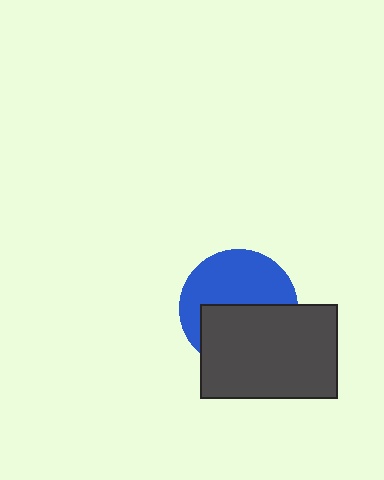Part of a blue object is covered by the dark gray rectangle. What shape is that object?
It is a circle.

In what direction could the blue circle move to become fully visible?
The blue circle could move up. That would shift it out from behind the dark gray rectangle entirely.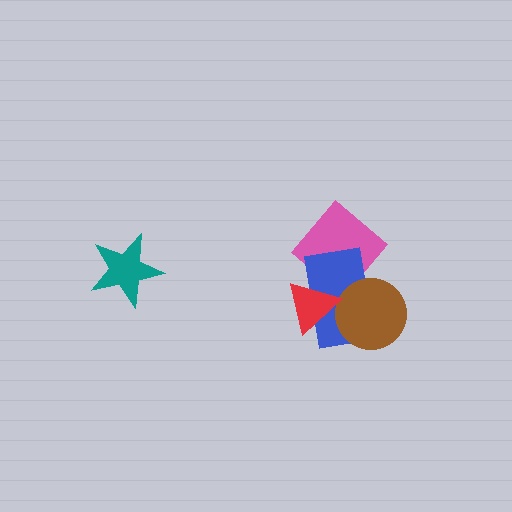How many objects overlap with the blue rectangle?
3 objects overlap with the blue rectangle.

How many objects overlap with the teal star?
0 objects overlap with the teal star.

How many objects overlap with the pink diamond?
3 objects overlap with the pink diamond.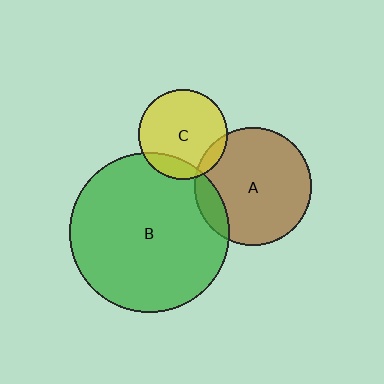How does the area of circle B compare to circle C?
Approximately 3.2 times.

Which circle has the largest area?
Circle B (green).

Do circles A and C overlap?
Yes.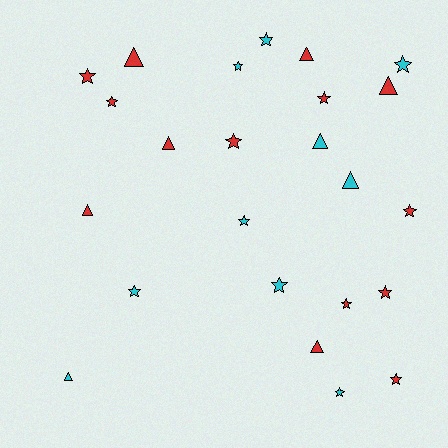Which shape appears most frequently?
Star, with 15 objects.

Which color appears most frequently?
Red, with 14 objects.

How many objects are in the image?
There are 24 objects.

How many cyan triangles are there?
There are 3 cyan triangles.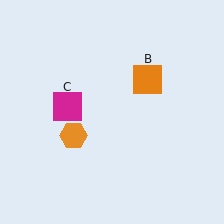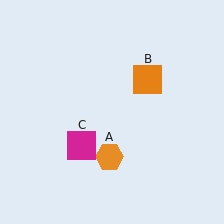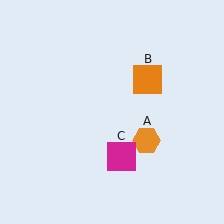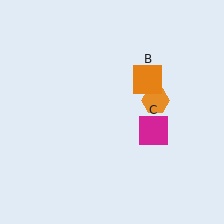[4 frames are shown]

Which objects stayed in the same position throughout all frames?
Orange square (object B) remained stationary.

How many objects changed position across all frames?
2 objects changed position: orange hexagon (object A), magenta square (object C).